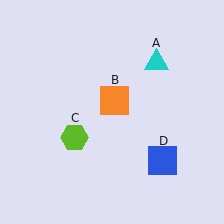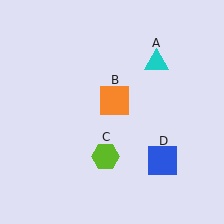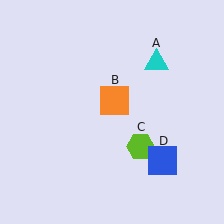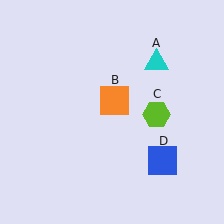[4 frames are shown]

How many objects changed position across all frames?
1 object changed position: lime hexagon (object C).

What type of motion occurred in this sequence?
The lime hexagon (object C) rotated counterclockwise around the center of the scene.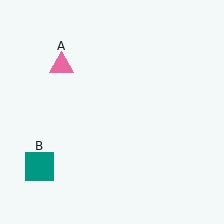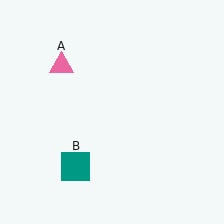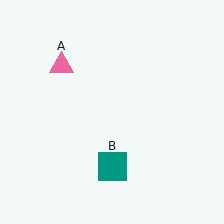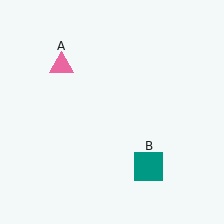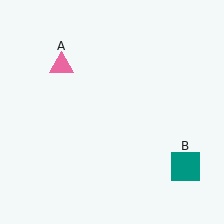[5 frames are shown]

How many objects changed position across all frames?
1 object changed position: teal square (object B).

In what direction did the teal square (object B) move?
The teal square (object B) moved right.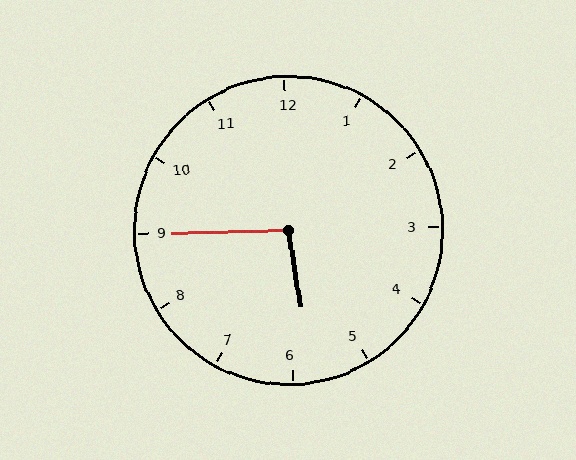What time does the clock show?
5:45.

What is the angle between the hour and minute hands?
Approximately 98 degrees.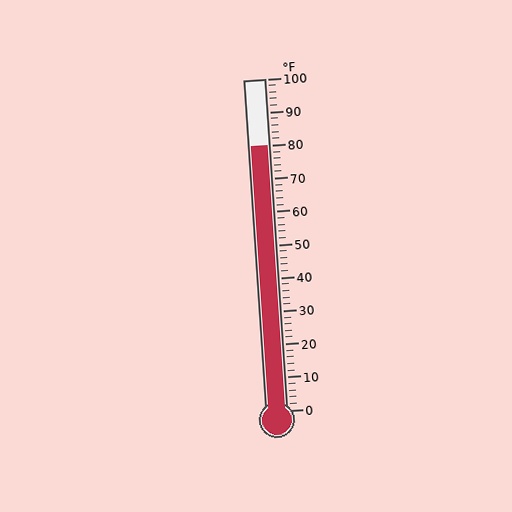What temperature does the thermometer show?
The thermometer shows approximately 80°F.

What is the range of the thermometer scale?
The thermometer scale ranges from 0°F to 100°F.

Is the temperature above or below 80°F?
The temperature is at 80°F.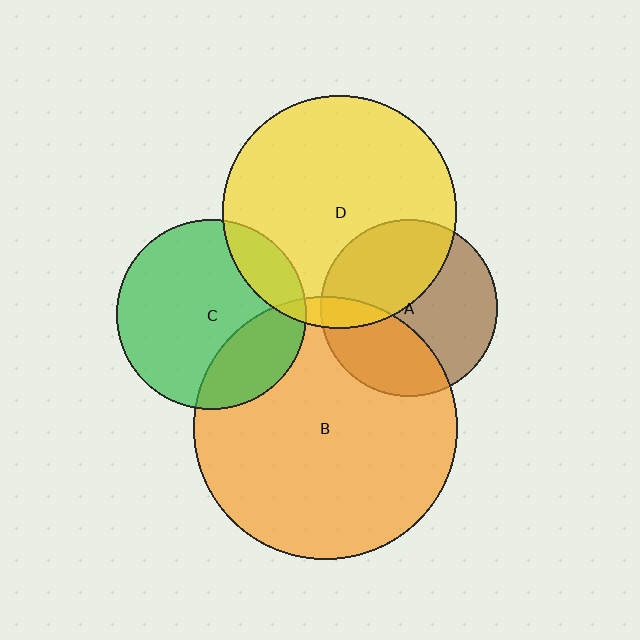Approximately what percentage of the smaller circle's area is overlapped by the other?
Approximately 40%.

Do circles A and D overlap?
Yes.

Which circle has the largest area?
Circle B (orange).